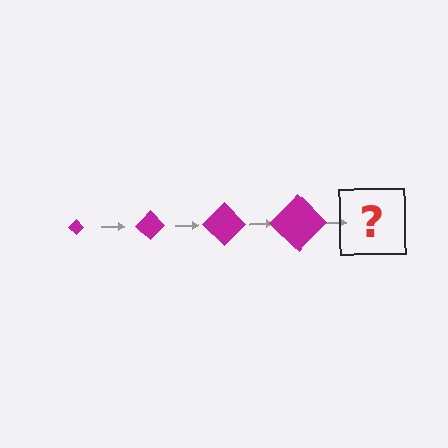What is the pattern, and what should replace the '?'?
The pattern is that the diamond gets progressively larger each step. The '?' should be a magenta diamond, larger than the previous one.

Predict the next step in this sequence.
The next step is a magenta diamond, larger than the previous one.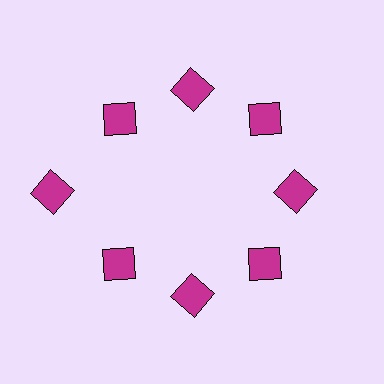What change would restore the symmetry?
The symmetry would be restored by moving it inward, back onto the ring so that all 8 diamonds sit at equal angles and equal distance from the center.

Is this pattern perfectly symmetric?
No. The 8 magenta diamonds are arranged in a ring, but one element near the 9 o'clock position is pushed outward from the center, breaking the 8-fold rotational symmetry.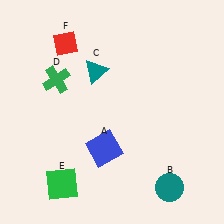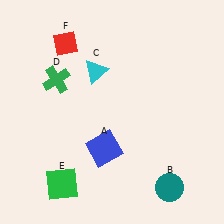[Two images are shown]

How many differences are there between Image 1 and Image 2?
There is 1 difference between the two images.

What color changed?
The triangle (C) changed from teal in Image 1 to cyan in Image 2.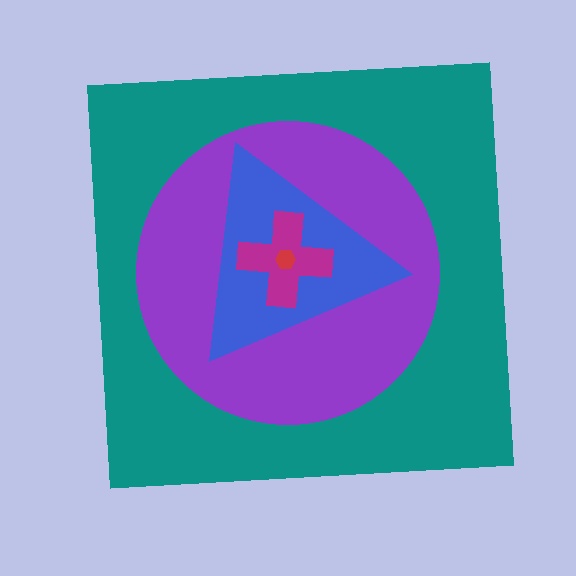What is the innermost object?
The red hexagon.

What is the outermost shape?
The teal square.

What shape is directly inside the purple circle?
The blue triangle.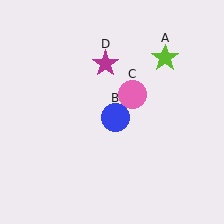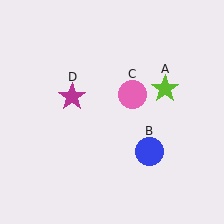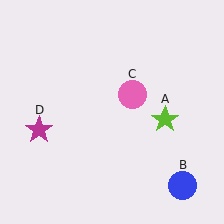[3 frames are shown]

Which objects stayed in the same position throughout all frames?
Pink circle (object C) remained stationary.